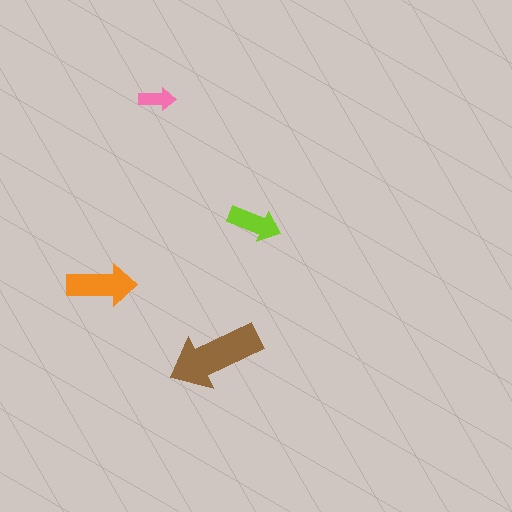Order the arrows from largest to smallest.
the brown one, the orange one, the lime one, the pink one.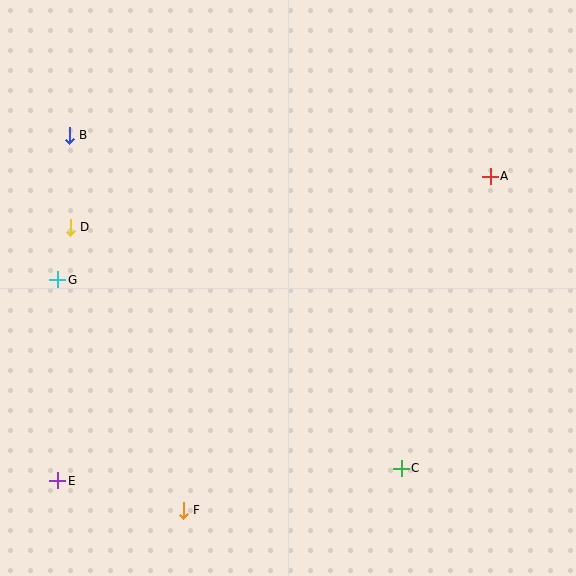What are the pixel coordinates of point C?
Point C is at (401, 468).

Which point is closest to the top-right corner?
Point A is closest to the top-right corner.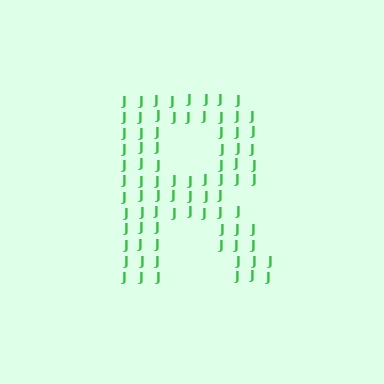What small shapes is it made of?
It is made of small letter J's.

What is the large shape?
The large shape is the letter R.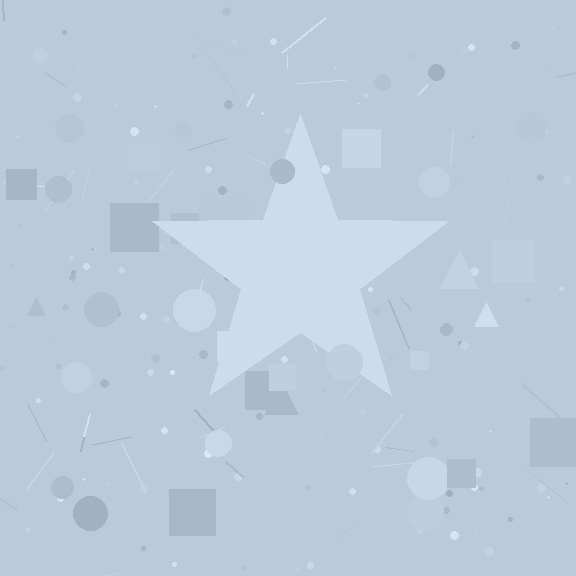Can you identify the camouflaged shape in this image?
The camouflaged shape is a star.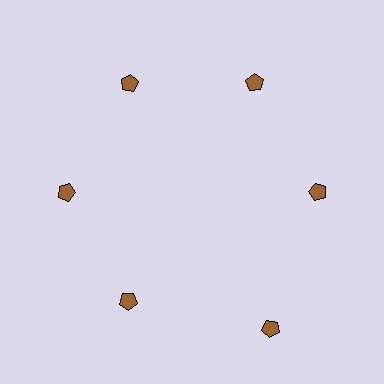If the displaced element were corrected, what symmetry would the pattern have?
It would have 6-fold rotational symmetry — the pattern would map onto itself every 60 degrees.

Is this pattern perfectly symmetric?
No. The 6 brown pentagons are arranged in a ring, but one element near the 5 o'clock position is pushed outward from the center, breaking the 6-fold rotational symmetry.